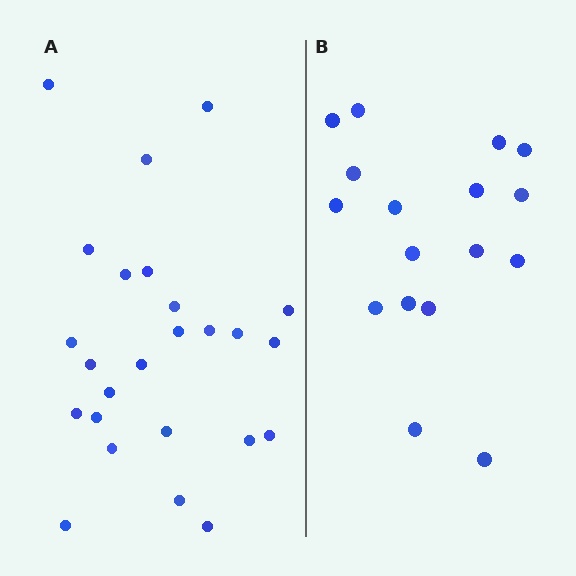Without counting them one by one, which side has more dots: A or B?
Region A (the left region) has more dots.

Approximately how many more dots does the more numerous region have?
Region A has roughly 8 or so more dots than region B.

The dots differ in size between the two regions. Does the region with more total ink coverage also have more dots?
No. Region B has more total ink coverage because its dots are larger, but region A actually contains more individual dots. Total area can be misleading — the number of items is what matters here.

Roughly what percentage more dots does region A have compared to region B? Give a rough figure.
About 45% more.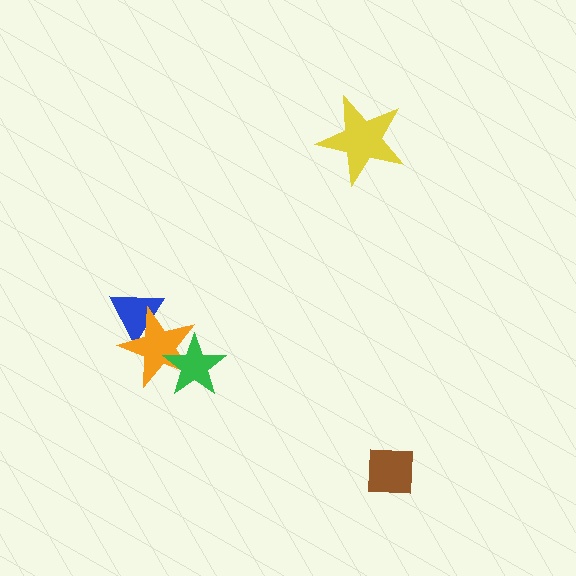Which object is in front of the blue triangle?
The orange star is in front of the blue triangle.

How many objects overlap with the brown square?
0 objects overlap with the brown square.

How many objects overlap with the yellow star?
0 objects overlap with the yellow star.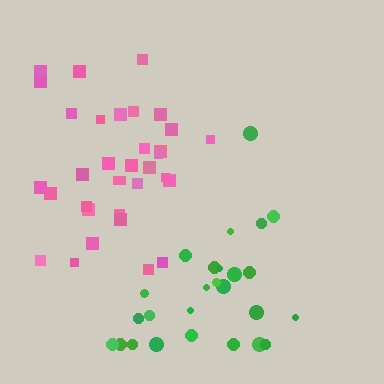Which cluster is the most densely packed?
Pink.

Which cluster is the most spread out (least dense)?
Green.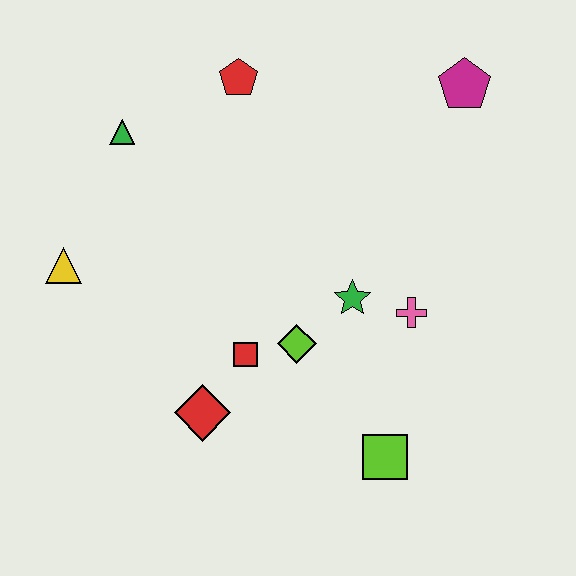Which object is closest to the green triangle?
The red pentagon is closest to the green triangle.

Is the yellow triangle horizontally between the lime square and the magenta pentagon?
No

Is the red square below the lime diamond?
Yes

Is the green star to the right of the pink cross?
No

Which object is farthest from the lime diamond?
The magenta pentagon is farthest from the lime diamond.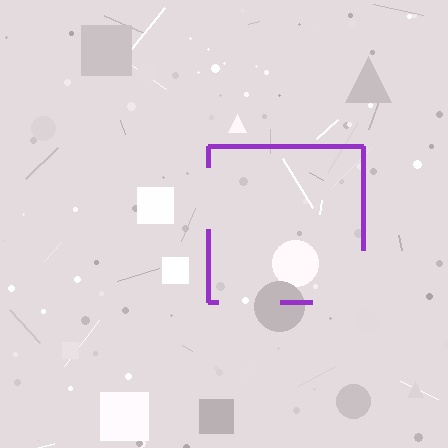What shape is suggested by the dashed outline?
The dashed outline suggests a square.